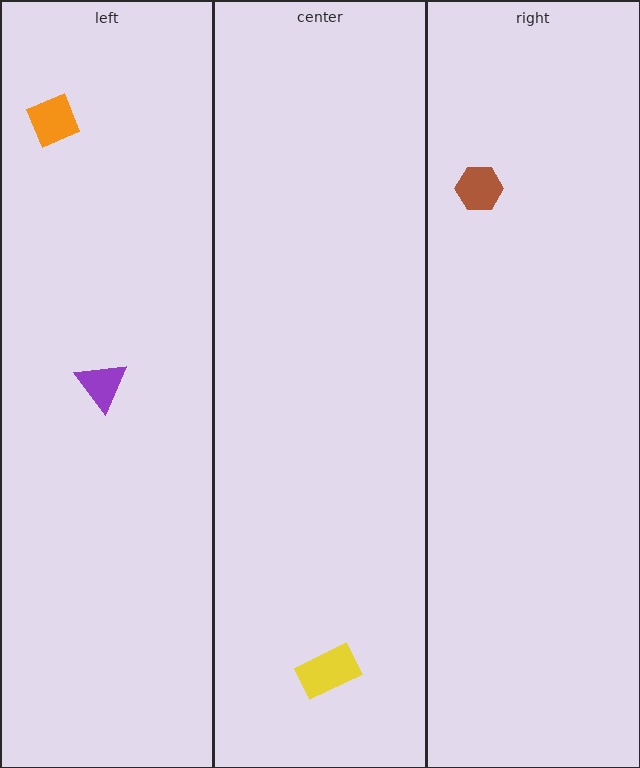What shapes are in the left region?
The purple triangle, the orange diamond.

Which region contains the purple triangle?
The left region.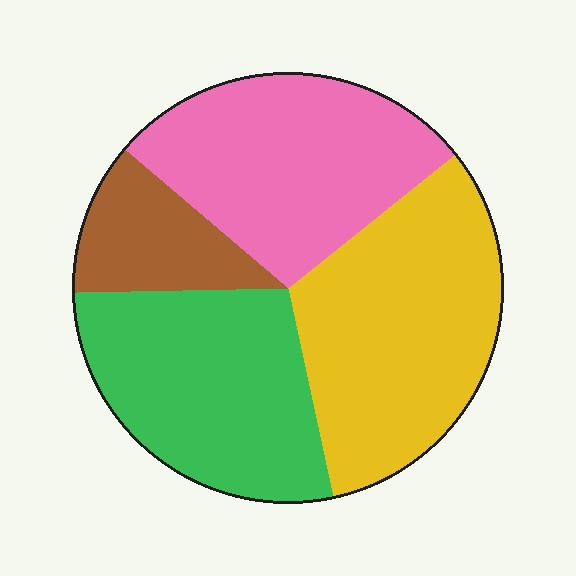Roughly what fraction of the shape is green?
Green takes up between a quarter and a half of the shape.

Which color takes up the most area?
Yellow, at roughly 30%.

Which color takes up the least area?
Brown, at roughly 10%.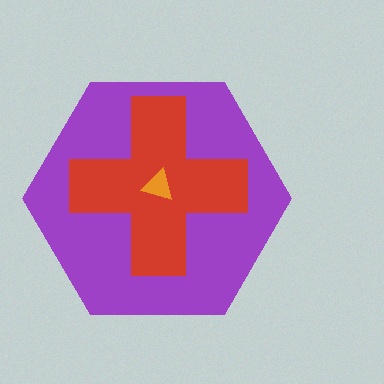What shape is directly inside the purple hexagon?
The red cross.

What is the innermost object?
The orange triangle.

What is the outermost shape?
The purple hexagon.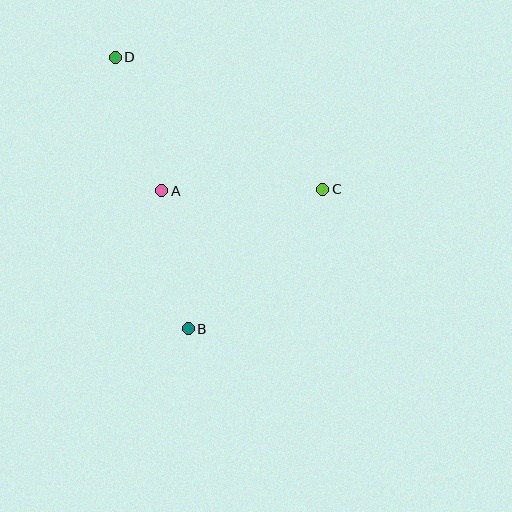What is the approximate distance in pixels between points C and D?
The distance between C and D is approximately 245 pixels.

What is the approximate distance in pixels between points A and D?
The distance between A and D is approximately 142 pixels.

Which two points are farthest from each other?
Points B and D are farthest from each other.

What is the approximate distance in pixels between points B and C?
The distance between B and C is approximately 194 pixels.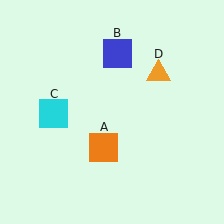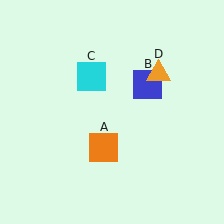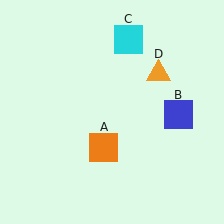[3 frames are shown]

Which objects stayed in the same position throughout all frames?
Orange square (object A) and orange triangle (object D) remained stationary.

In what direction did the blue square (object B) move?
The blue square (object B) moved down and to the right.